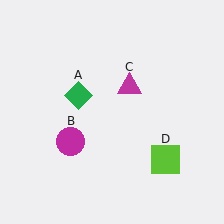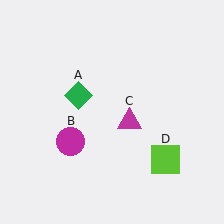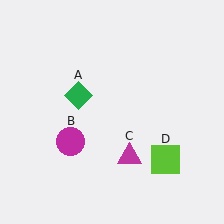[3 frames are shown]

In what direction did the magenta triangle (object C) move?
The magenta triangle (object C) moved down.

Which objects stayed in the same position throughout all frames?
Green diamond (object A) and magenta circle (object B) and lime square (object D) remained stationary.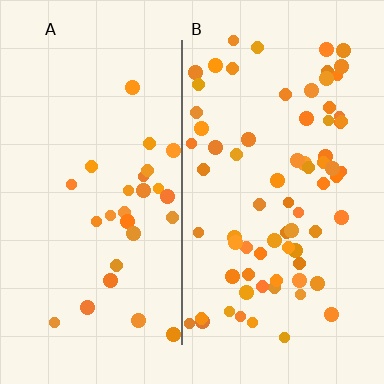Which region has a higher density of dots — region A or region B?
B (the right).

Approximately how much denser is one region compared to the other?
Approximately 2.6× — region B over region A.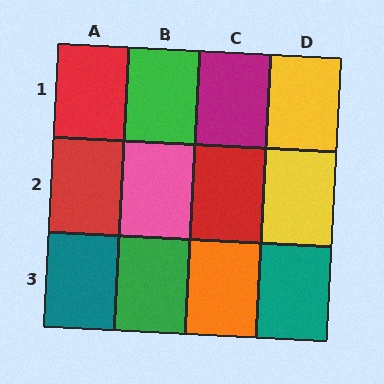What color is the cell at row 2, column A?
Red.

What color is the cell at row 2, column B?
Pink.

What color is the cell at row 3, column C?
Orange.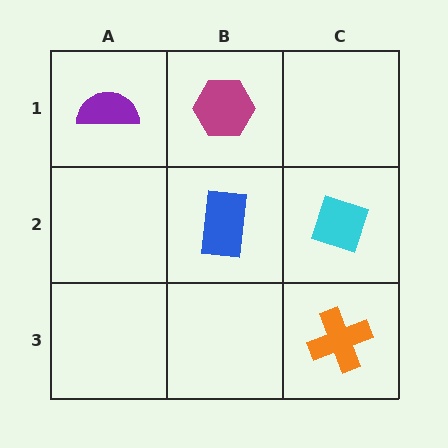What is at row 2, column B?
A blue rectangle.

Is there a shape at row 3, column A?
No, that cell is empty.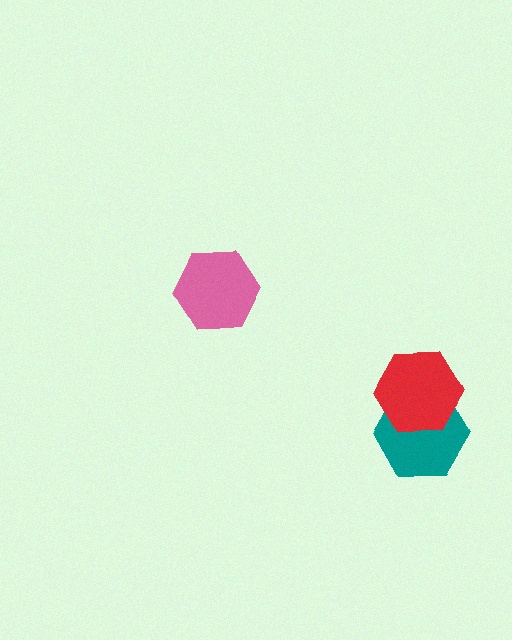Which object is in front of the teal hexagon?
The red hexagon is in front of the teal hexagon.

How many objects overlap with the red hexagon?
1 object overlaps with the red hexagon.